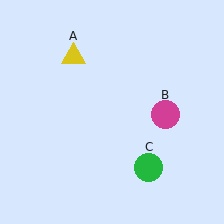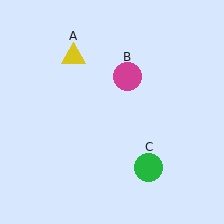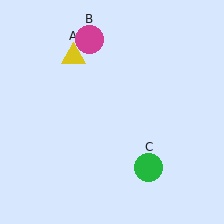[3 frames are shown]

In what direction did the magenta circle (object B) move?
The magenta circle (object B) moved up and to the left.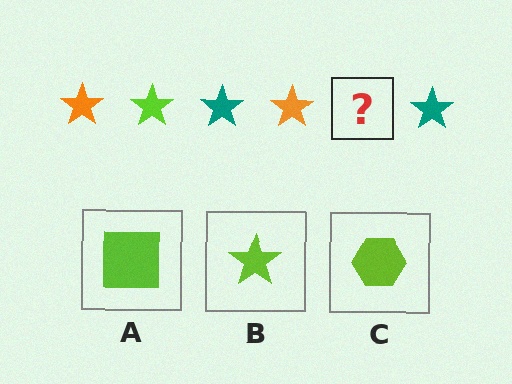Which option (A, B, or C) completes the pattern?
B.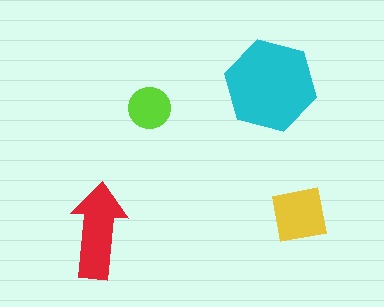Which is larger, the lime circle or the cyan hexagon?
The cyan hexagon.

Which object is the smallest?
The lime circle.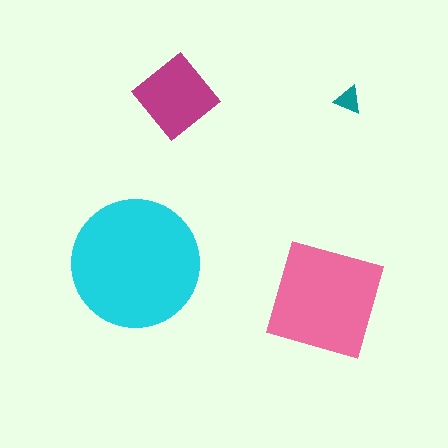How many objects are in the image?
There are 4 objects in the image.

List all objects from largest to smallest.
The cyan circle, the pink square, the magenta diamond, the teal triangle.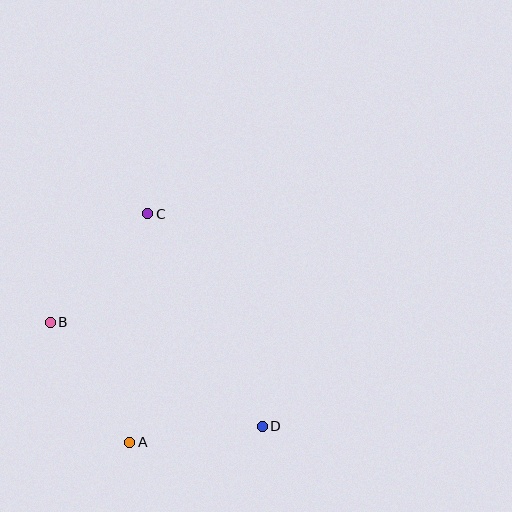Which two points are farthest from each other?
Points C and D are farthest from each other.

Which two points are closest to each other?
Points A and D are closest to each other.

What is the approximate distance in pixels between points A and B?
The distance between A and B is approximately 144 pixels.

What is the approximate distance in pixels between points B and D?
The distance between B and D is approximately 236 pixels.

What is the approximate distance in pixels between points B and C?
The distance between B and C is approximately 146 pixels.